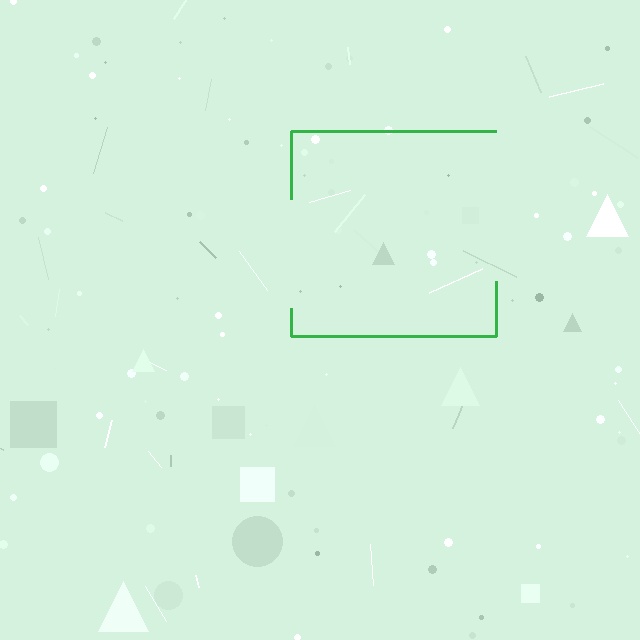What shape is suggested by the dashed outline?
The dashed outline suggests a square.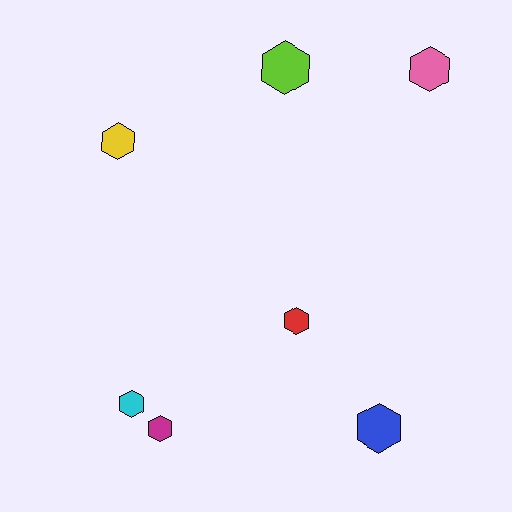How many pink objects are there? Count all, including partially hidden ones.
There is 1 pink object.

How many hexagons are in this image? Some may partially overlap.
There are 7 hexagons.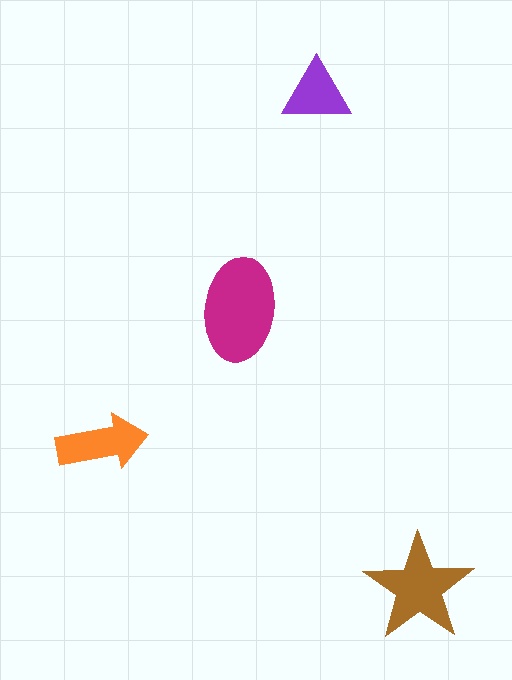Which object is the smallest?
The purple triangle.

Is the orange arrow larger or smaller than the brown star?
Smaller.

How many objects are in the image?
There are 4 objects in the image.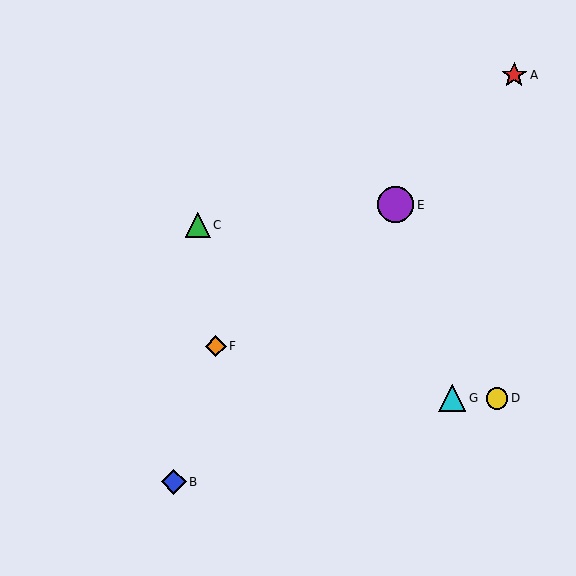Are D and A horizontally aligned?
No, D is at y≈398 and A is at y≈75.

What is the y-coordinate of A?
Object A is at y≈75.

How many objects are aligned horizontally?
2 objects (D, G) are aligned horizontally.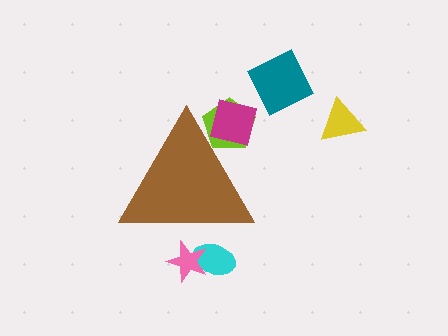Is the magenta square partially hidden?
Yes, the magenta square is partially hidden behind the brown triangle.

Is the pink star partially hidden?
Yes, the pink star is partially hidden behind the brown triangle.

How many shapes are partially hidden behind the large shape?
4 shapes are partially hidden.